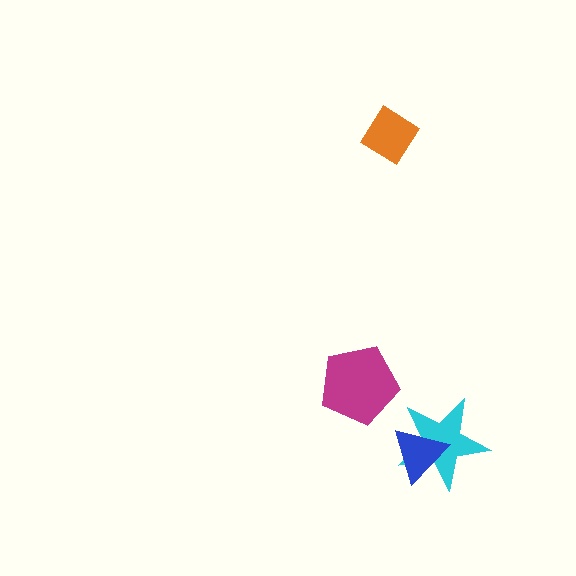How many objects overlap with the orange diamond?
0 objects overlap with the orange diamond.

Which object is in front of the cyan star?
The blue triangle is in front of the cyan star.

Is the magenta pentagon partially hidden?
No, no other shape covers it.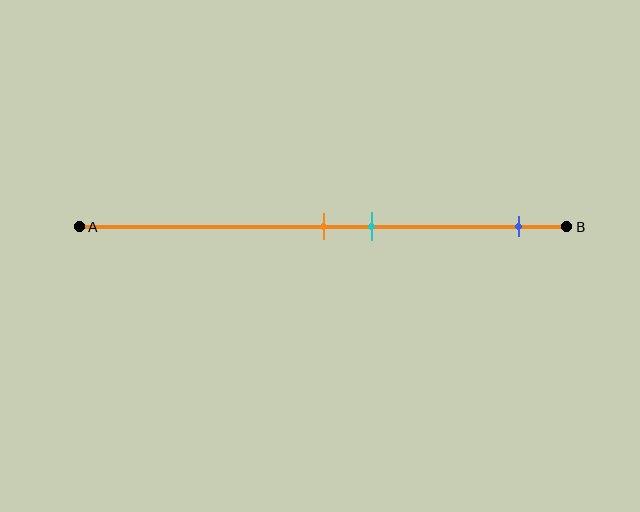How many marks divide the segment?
There are 3 marks dividing the segment.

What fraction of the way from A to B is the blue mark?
The blue mark is approximately 90% (0.9) of the way from A to B.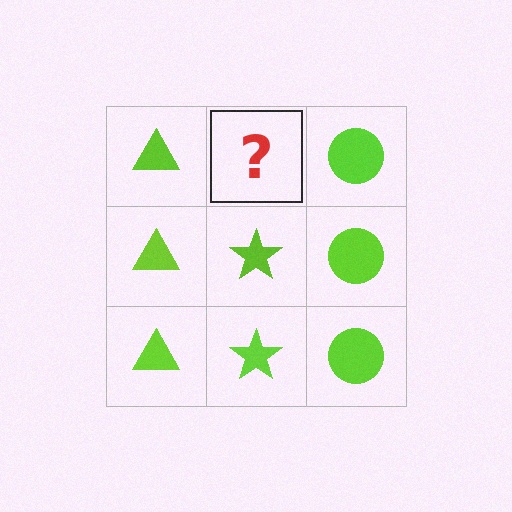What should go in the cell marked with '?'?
The missing cell should contain a lime star.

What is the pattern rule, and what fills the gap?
The rule is that each column has a consistent shape. The gap should be filled with a lime star.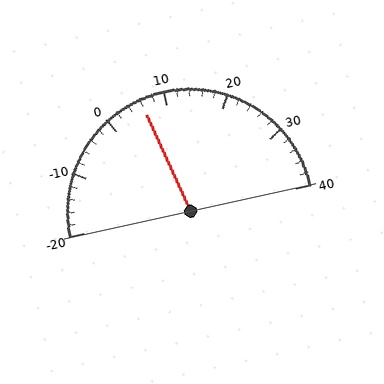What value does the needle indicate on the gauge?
The needle indicates approximately 6.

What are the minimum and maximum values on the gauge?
The gauge ranges from -20 to 40.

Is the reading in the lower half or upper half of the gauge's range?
The reading is in the lower half of the range (-20 to 40).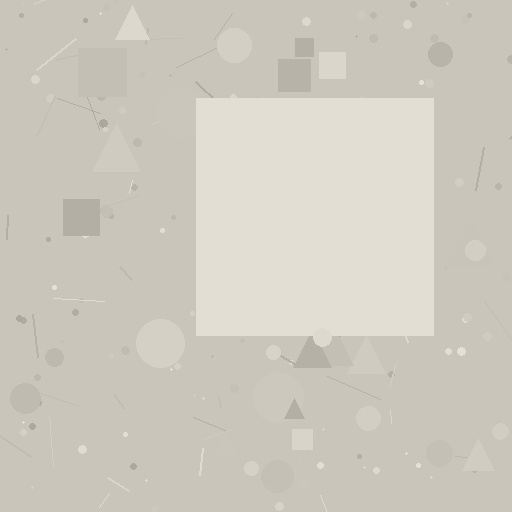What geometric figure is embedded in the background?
A square is embedded in the background.